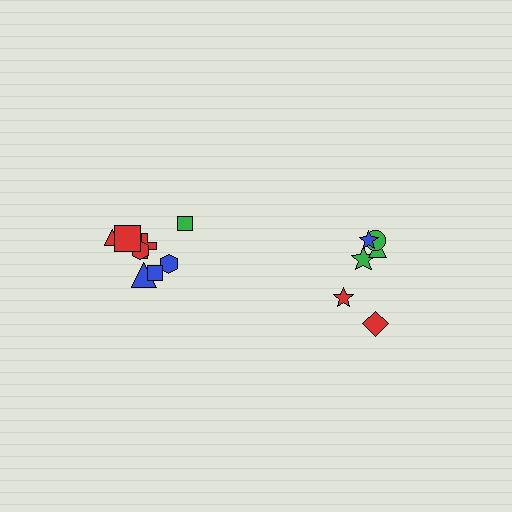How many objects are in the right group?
There are 6 objects.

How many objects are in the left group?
There are 8 objects.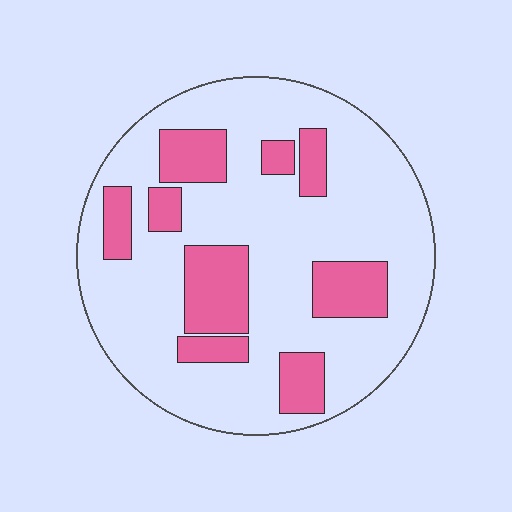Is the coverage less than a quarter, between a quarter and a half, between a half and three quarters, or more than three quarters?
Less than a quarter.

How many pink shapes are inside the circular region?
9.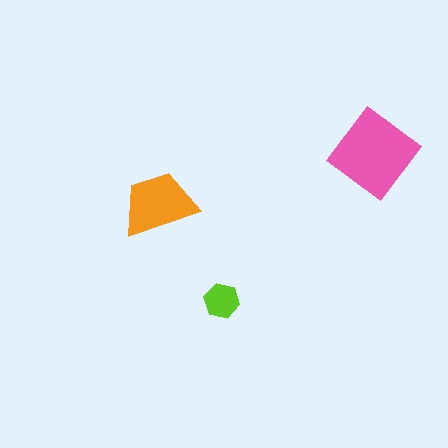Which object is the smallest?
The lime hexagon.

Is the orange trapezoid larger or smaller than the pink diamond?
Smaller.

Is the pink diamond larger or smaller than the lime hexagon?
Larger.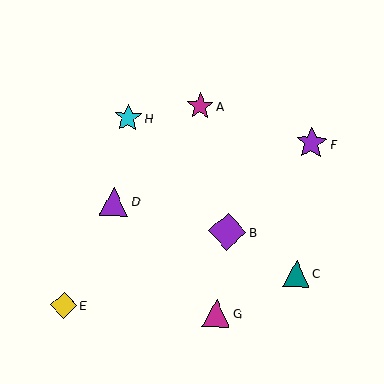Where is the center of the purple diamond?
The center of the purple diamond is at (228, 232).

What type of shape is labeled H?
Shape H is a cyan star.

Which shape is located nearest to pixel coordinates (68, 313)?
The yellow diamond (labeled E) at (64, 305) is nearest to that location.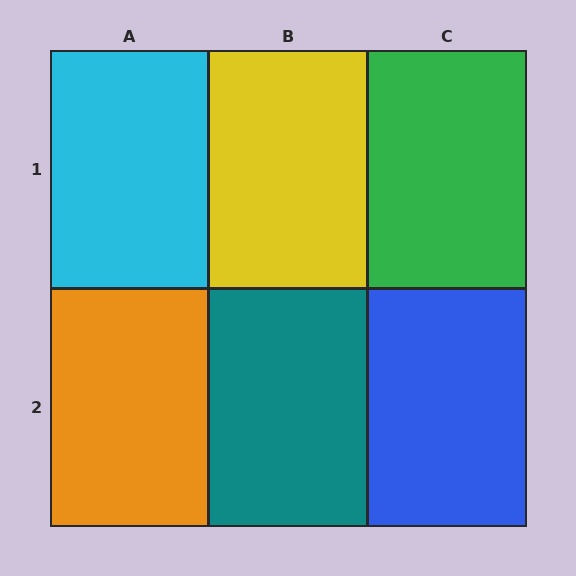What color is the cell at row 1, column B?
Yellow.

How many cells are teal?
1 cell is teal.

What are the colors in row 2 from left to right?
Orange, teal, blue.